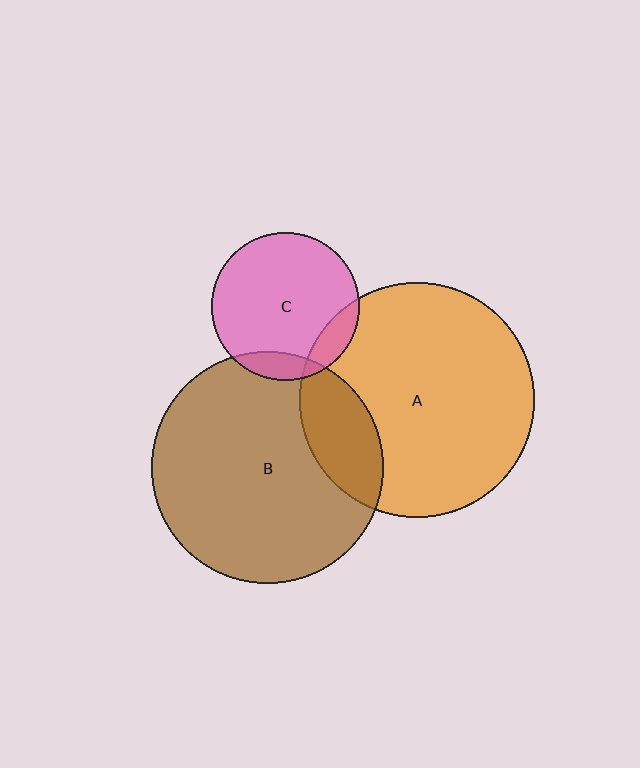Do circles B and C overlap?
Yes.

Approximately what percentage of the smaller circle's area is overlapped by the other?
Approximately 10%.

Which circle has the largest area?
Circle A (orange).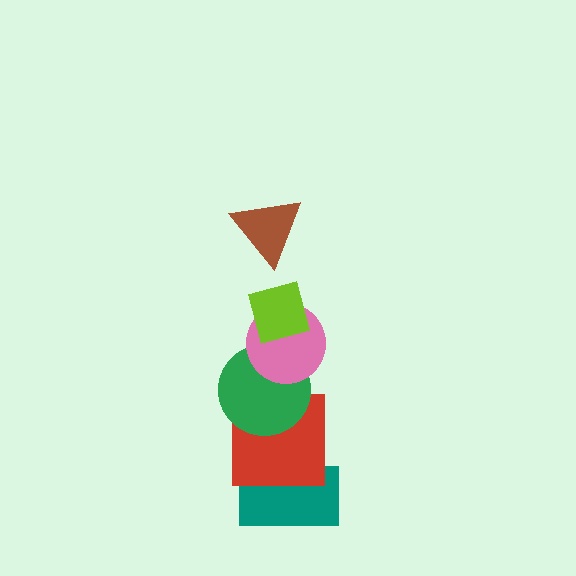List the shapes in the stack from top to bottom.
From top to bottom: the brown triangle, the lime square, the pink circle, the green circle, the red square, the teal rectangle.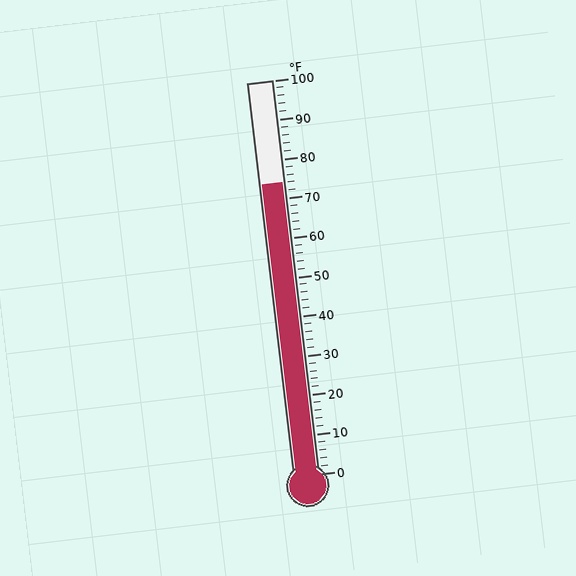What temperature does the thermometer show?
The thermometer shows approximately 74°F.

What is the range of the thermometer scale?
The thermometer scale ranges from 0°F to 100°F.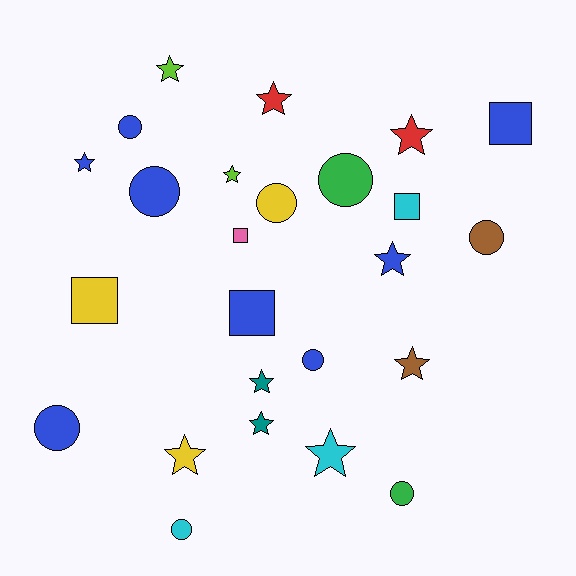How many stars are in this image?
There are 11 stars.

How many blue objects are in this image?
There are 8 blue objects.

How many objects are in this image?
There are 25 objects.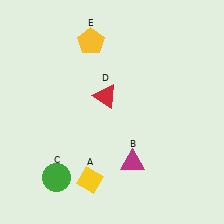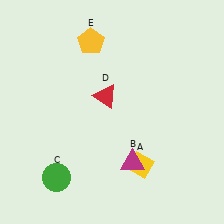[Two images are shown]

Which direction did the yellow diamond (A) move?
The yellow diamond (A) moved right.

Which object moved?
The yellow diamond (A) moved right.